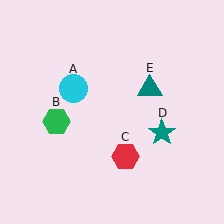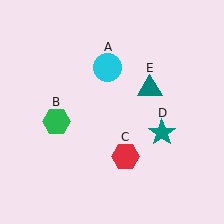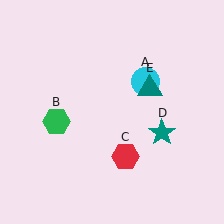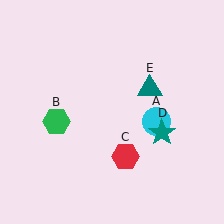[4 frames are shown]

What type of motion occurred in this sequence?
The cyan circle (object A) rotated clockwise around the center of the scene.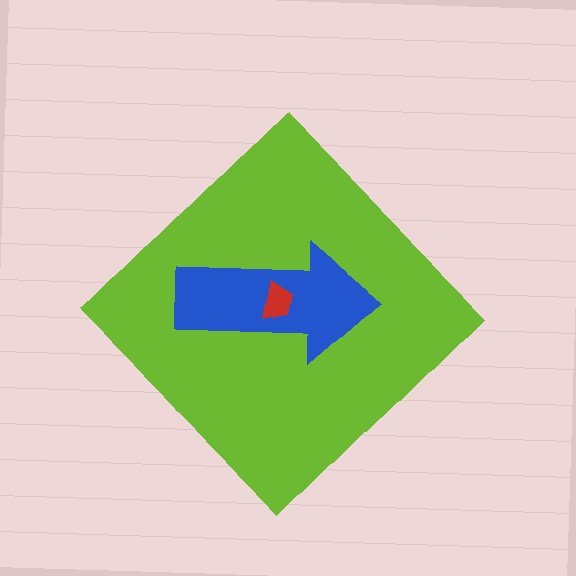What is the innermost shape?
The red trapezoid.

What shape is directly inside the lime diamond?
The blue arrow.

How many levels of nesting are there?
3.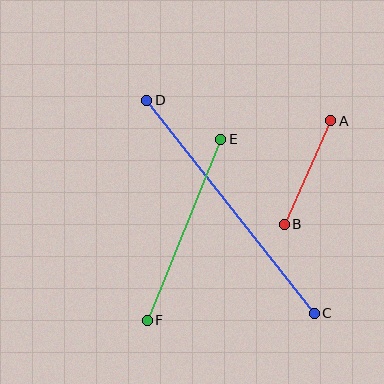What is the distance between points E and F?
The distance is approximately 195 pixels.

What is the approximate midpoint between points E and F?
The midpoint is at approximately (184, 230) pixels.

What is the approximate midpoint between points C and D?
The midpoint is at approximately (231, 207) pixels.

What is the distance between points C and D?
The distance is approximately 271 pixels.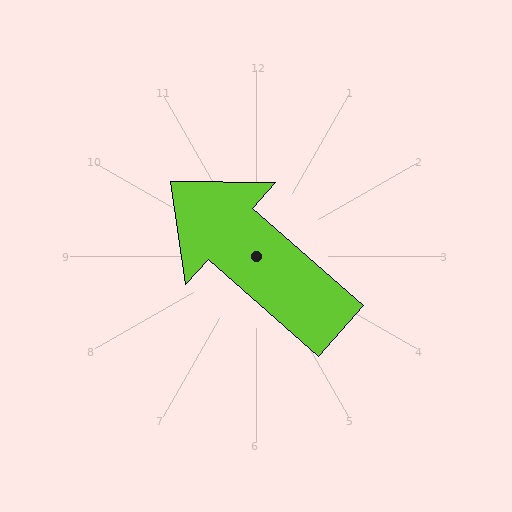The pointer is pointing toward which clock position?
Roughly 10 o'clock.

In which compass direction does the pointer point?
Northwest.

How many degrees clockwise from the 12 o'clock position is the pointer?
Approximately 311 degrees.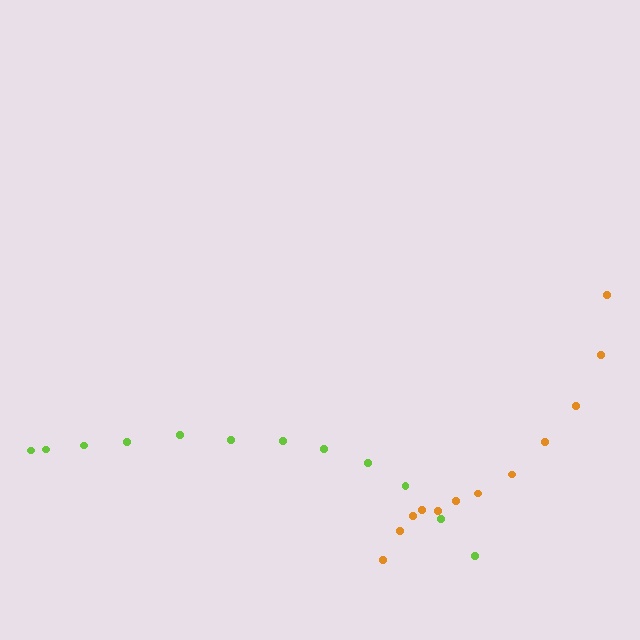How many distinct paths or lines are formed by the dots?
There are 2 distinct paths.